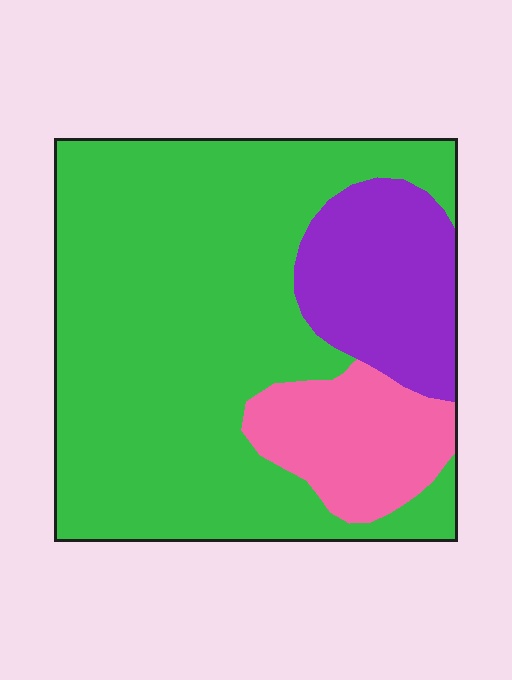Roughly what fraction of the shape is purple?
Purple covers 17% of the shape.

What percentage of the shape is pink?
Pink takes up about one eighth (1/8) of the shape.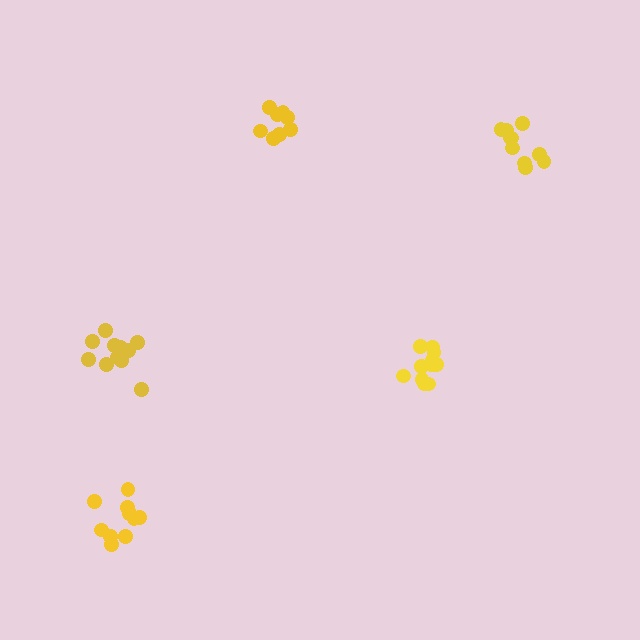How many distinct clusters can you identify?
There are 5 distinct clusters.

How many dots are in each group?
Group 1: 8 dots, Group 2: 11 dots, Group 3: 10 dots, Group 4: 10 dots, Group 5: 12 dots (51 total).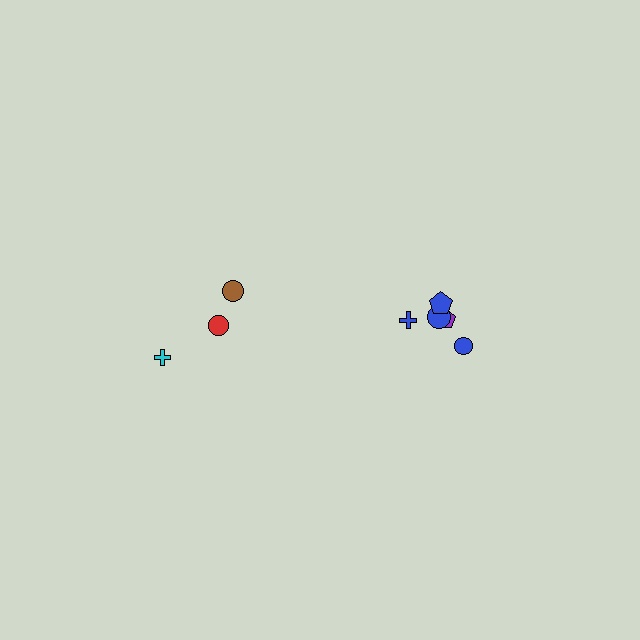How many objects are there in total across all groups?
There are 8 objects.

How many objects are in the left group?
There are 3 objects.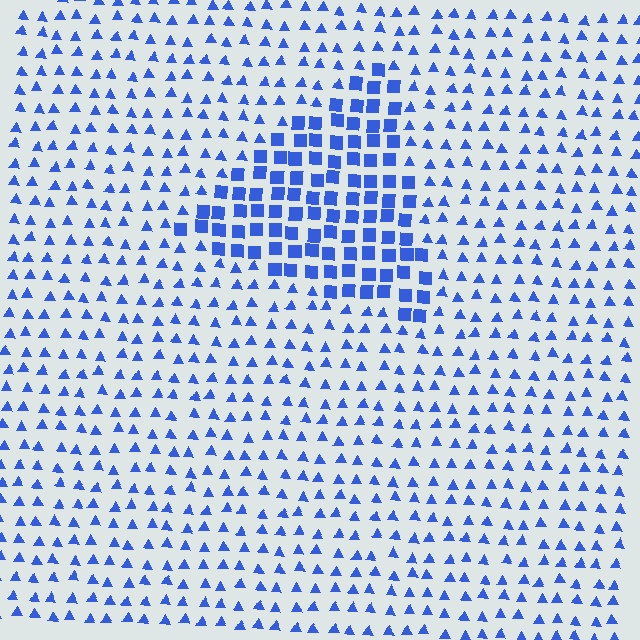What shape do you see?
I see a triangle.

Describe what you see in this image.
The image is filled with small blue elements arranged in a uniform grid. A triangle-shaped region contains squares, while the surrounding area contains triangles. The boundary is defined purely by the change in element shape.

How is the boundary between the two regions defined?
The boundary is defined by a change in element shape: squares inside vs. triangles outside. All elements share the same color and spacing.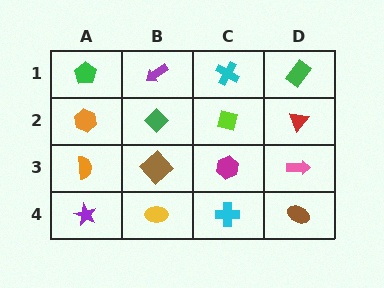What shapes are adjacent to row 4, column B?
A brown diamond (row 3, column B), a purple star (row 4, column A), a cyan cross (row 4, column C).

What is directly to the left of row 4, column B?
A purple star.